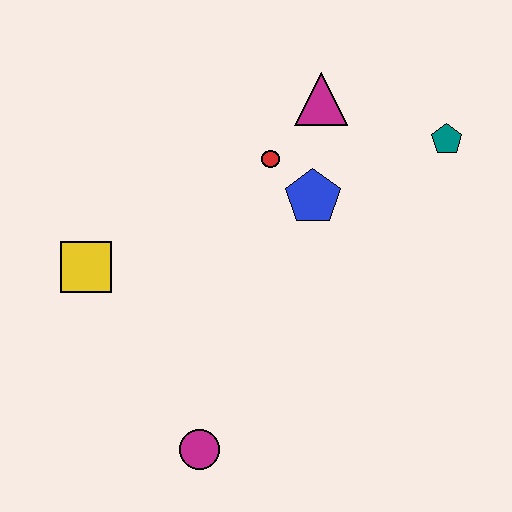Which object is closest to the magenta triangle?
The red circle is closest to the magenta triangle.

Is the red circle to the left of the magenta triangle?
Yes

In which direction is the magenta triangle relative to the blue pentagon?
The magenta triangle is above the blue pentagon.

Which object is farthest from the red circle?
The magenta circle is farthest from the red circle.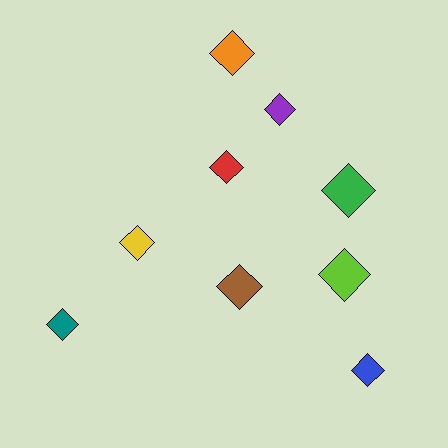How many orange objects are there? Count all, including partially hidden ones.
There is 1 orange object.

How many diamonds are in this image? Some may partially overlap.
There are 9 diamonds.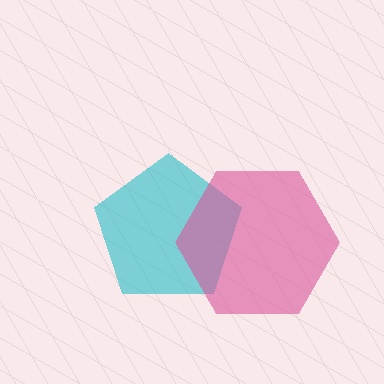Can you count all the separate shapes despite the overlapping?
Yes, there are 2 separate shapes.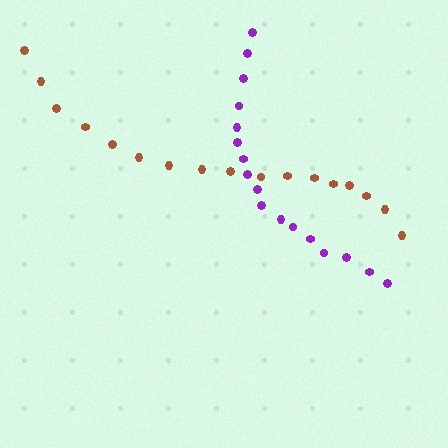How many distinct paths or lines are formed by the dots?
There are 2 distinct paths.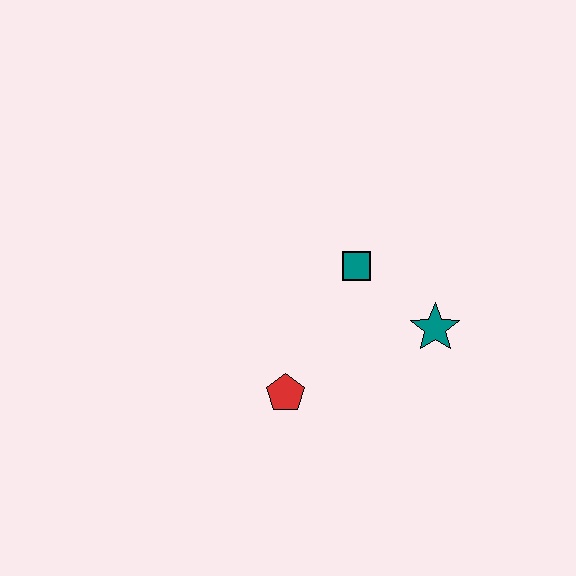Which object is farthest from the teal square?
The red pentagon is farthest from the teal square.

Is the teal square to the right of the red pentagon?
Yes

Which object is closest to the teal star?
The teal square is closest to the teal star.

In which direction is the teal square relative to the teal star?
The teal square is to the left of the teal star.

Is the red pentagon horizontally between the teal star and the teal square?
No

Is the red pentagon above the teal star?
No